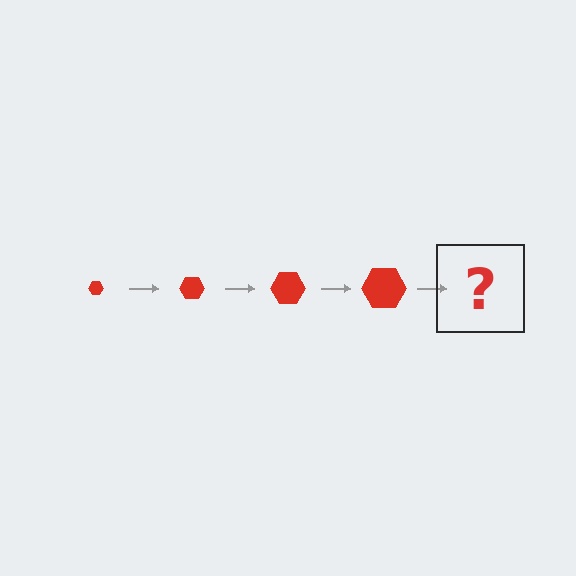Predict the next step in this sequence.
The next step is a red hexagon, larger than the previous one.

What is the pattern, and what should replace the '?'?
The pattern is that the hexagon gets progressively larger each step. The '?' should be a red hexagon, larger than the previous one.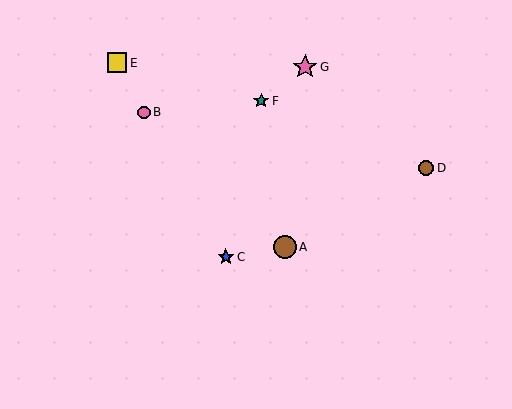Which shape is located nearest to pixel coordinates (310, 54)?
The pink star (labeled G) at (305, 67) is nearest to that location.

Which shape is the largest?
The pink star (labeled G) is the largest.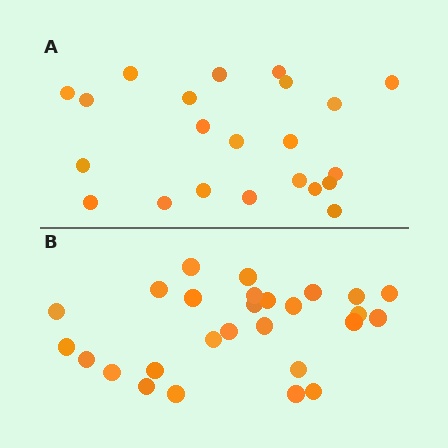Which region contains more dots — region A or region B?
Region B (the bottom region) has more dots.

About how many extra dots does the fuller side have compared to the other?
Region B has about 5 more dots than region A.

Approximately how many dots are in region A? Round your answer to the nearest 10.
About 20 dots. (The exact count is 22, which rounds to 20.)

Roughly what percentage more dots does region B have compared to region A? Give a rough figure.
About 25% more.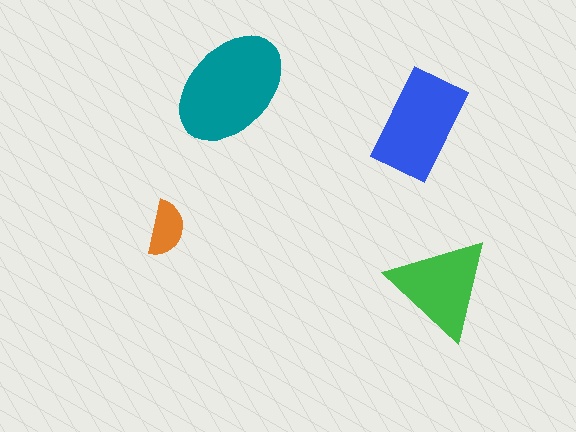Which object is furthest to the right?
The green triangle is rightmost.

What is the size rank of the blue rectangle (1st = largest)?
2nd.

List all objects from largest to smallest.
The teal ellipse, the blue rectangle, the green triangle, the orange semicircle.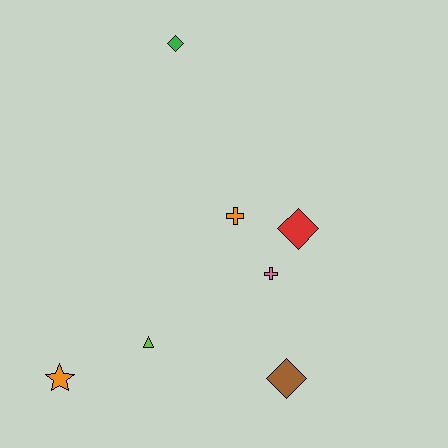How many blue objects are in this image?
There are no blue objects.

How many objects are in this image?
There are 7 objects.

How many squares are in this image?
There are no squares.